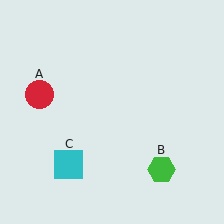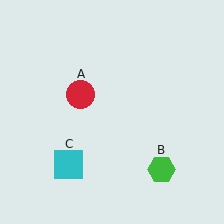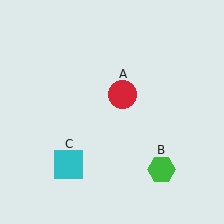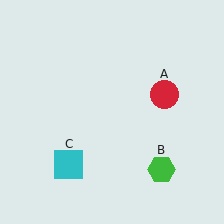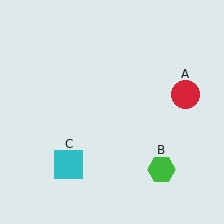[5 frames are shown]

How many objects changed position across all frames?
1 object changed position: red circle (object A).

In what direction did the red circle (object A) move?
The red circle (object A) moved right.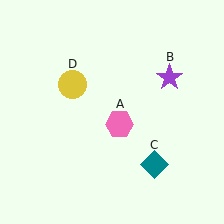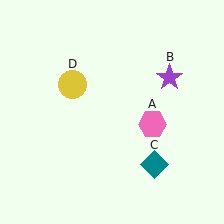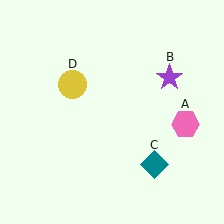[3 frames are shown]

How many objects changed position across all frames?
1 object changed position: pink hexagon (object A).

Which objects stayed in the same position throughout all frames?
Purple star (object B) and teal diamond (object C) and yellow circle (object D) remained stationary.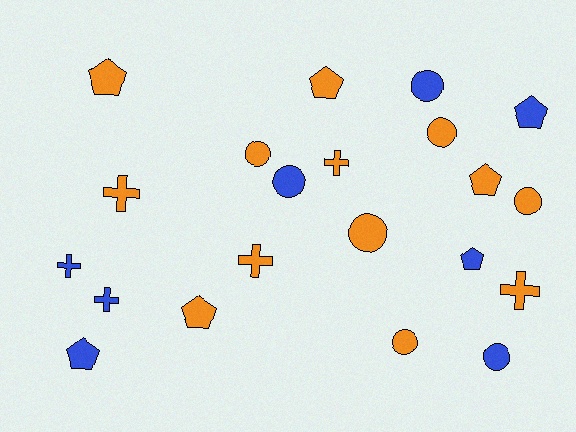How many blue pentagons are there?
There are 3 blue pentagons.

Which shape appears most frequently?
Circle, with 8 objects.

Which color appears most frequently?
Orange, with 13 objects.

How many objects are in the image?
There are 21 objects.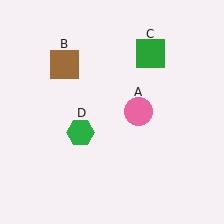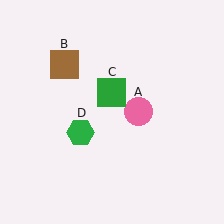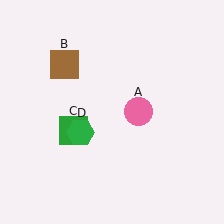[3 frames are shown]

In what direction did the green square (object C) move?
The green square (object C) moved down and to the left.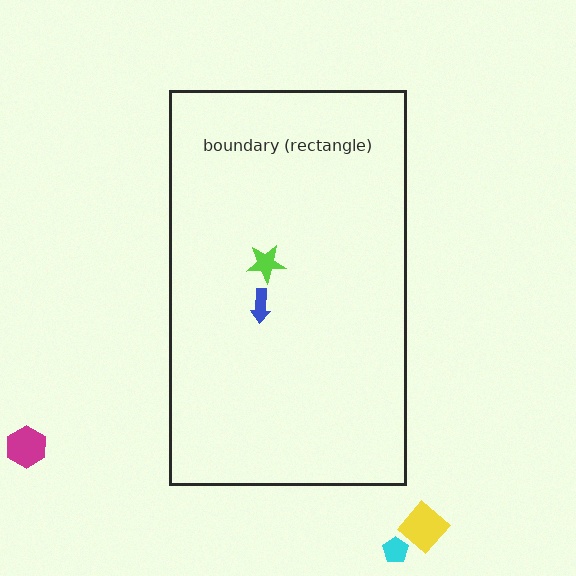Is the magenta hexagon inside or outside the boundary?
Outside.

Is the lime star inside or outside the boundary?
Inside.